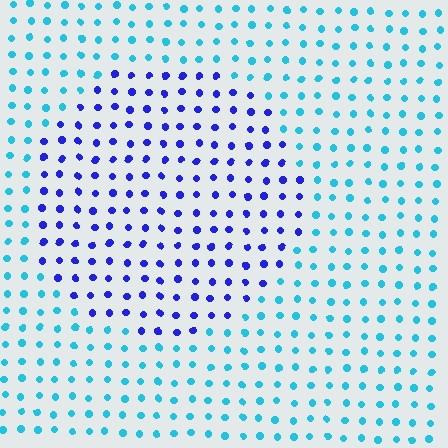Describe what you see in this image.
The image is filled with small cyan elements in a uniform arrangement. A circle-shaped region is visible where the elements are tinted to a slightly different hue, forming a subtle color boundary.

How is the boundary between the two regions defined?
The boundary is defined purely by a slight shift in hue (about 51 degrees). Spacing, size, and orientation are identical on both sides.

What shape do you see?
I see a circle.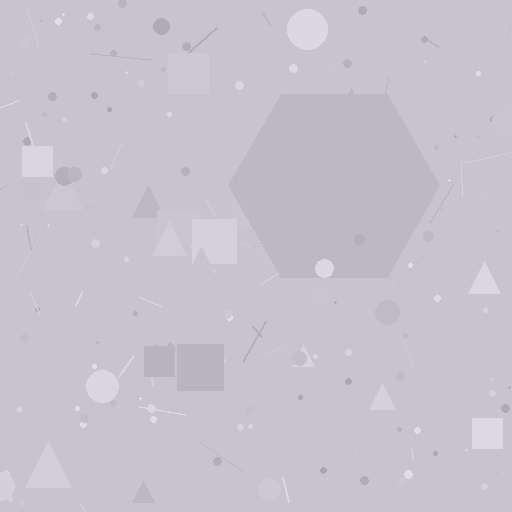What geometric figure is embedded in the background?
A hexagon is embedded in the background.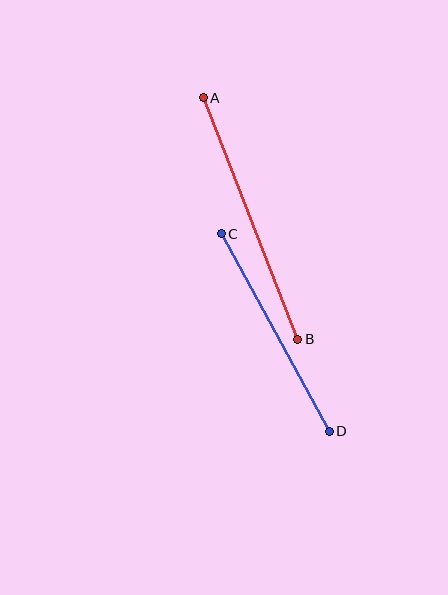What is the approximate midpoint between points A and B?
The midpoint is at approximately (251, 219) pixels.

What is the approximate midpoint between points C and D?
The midpoint is at approximately (275, 332) pixels.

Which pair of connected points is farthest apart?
Points A and B are farthest apart.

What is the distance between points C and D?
The distance is approximately 225 pixels.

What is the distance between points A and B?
The distance is approximately 259 pixels.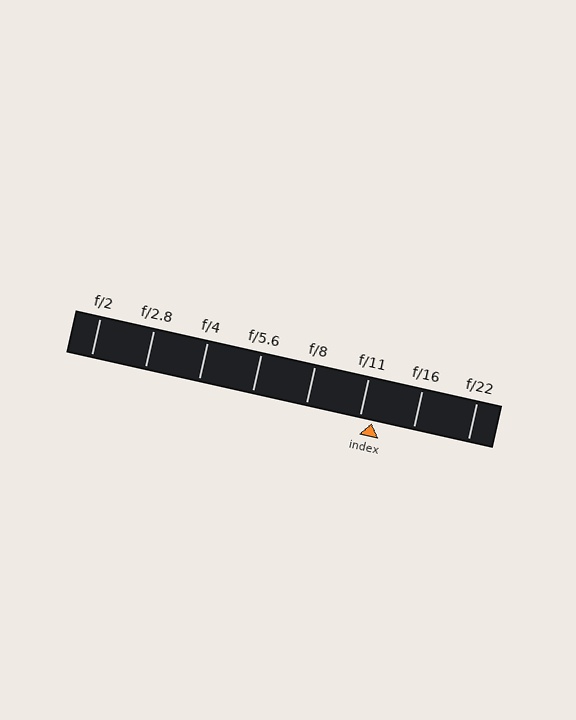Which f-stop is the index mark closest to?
The index mark is closest to f/11.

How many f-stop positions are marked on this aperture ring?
There are 8 f-stop positions marked.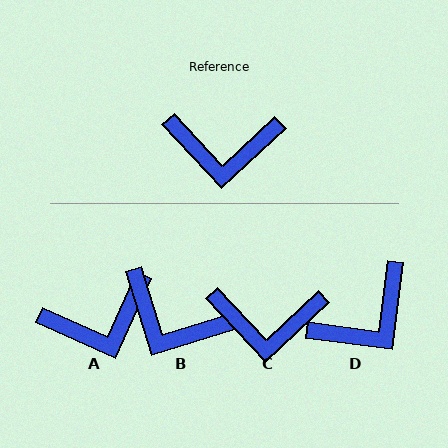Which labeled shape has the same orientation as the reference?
C.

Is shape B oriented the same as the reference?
No, it is off by about 26 degrees.